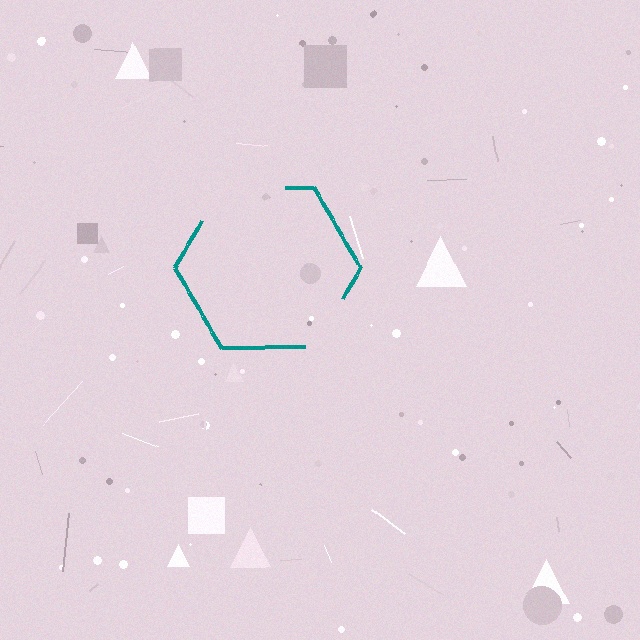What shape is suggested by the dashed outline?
The dashed outline suggests a hexagon.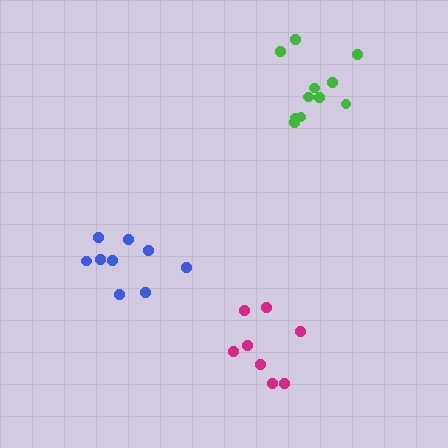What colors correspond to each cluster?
The clusters are colored: magenta, green, blue.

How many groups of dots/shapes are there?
There are 3 groups.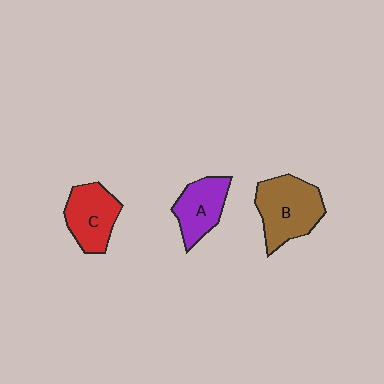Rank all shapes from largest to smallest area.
From largest to smallest: B (brown), C (red), A (purple).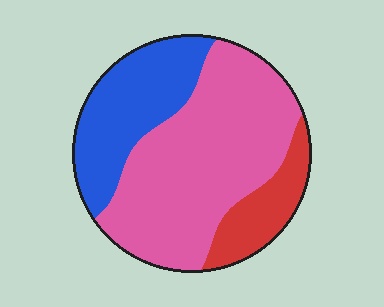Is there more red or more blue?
Blue.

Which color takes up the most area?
Pink, at roughly 55%.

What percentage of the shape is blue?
Blue covers roughly 30% of the shape.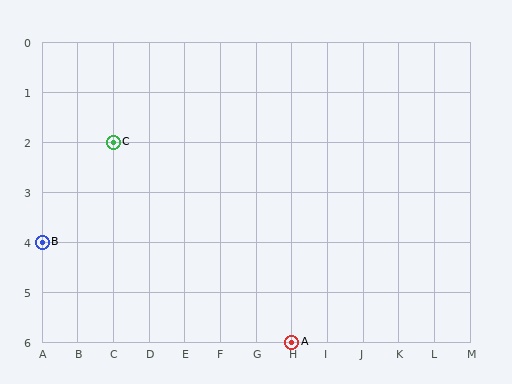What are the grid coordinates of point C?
Point C is at grid coordinates (C, 2).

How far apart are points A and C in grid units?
Points A and C are 5 columns and 4 rows apart (about 6.4 grid units diagonally).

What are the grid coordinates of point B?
Point B is at grid coordinates (A, 4).